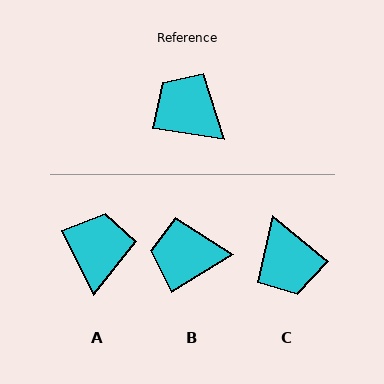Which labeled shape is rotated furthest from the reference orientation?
C, about 150 degrees away.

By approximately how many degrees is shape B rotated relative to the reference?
Approximately 40 degrees counter-clockwise.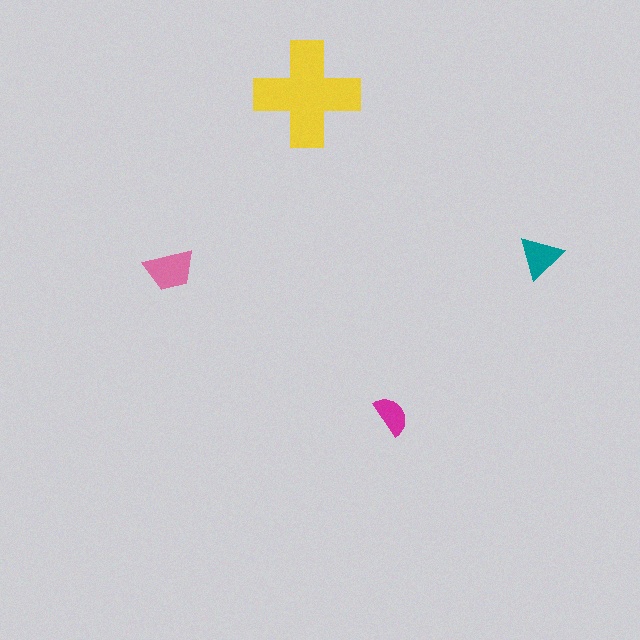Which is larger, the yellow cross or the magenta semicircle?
The yellow cross.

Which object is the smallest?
The magenta semicircle.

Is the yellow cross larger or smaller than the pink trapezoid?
Larger.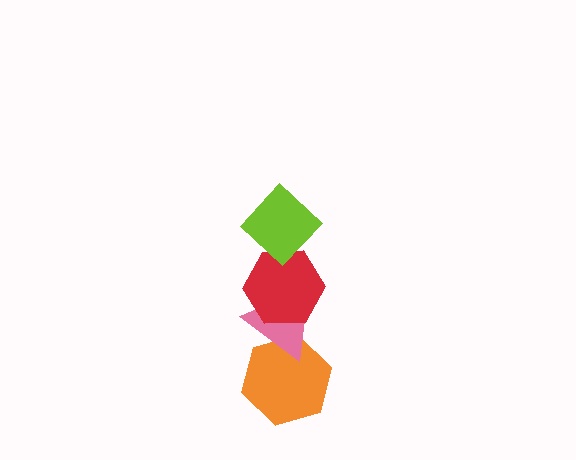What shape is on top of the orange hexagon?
The pink triangle is on top of the orange hexagon.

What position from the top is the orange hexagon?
The orange hexagon is 4th from the top.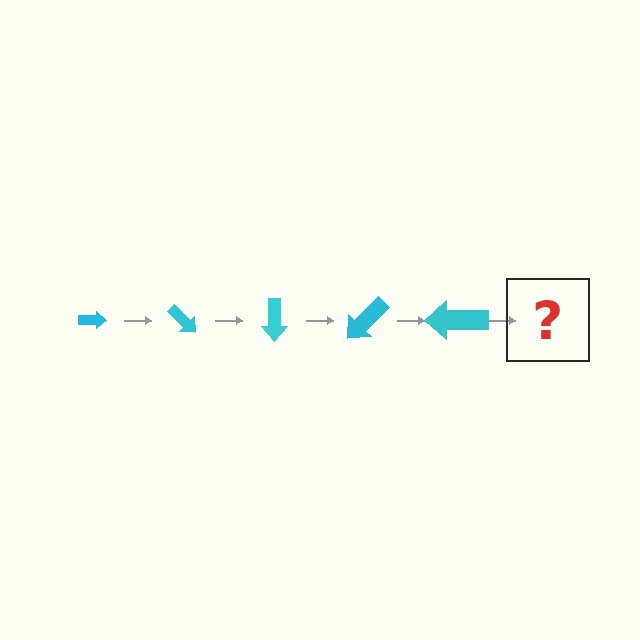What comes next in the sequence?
The next element should be an arrow, larger than the previous one and rotated 225 degrees from the start.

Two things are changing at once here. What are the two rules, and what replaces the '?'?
The two rules are that the arrow grows larger each step and it rotates 45 degrees each step. The '?' should be an arrow, larger than the previous one and rotated 225 degrees from the start.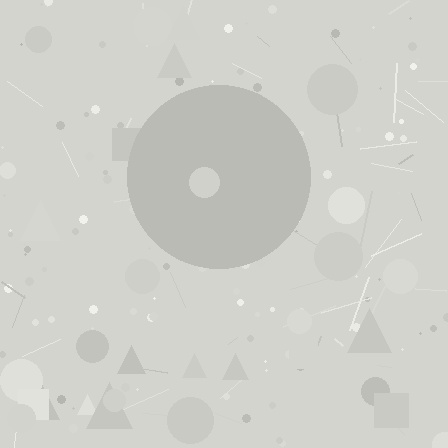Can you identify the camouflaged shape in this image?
The camouflaged shape is a circle.